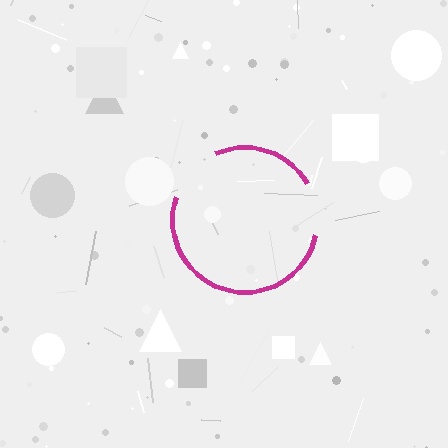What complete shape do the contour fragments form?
The contour fragments form a circle.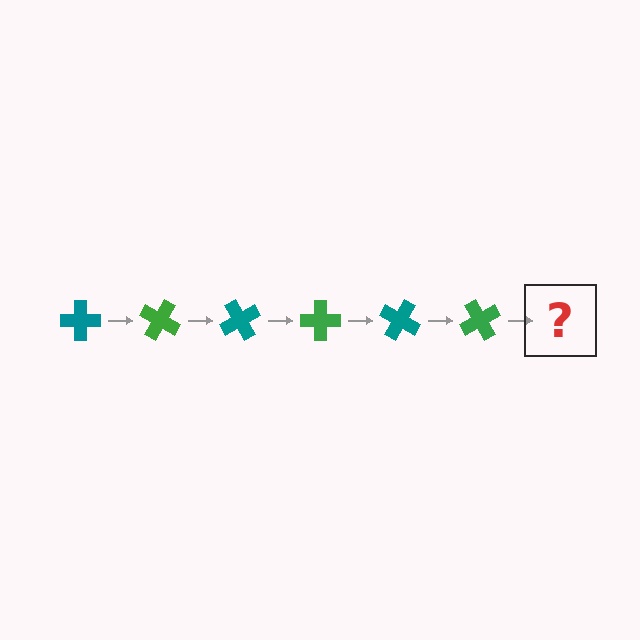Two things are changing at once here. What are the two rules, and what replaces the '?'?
The two rules are that it rotates 30 degrees each step and the color cycles through teal and green. The '?' should be a teal cross, rotated 180 degrees from the start.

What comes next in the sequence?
The next element should be a teal cross, rotated 180 degrees from the start.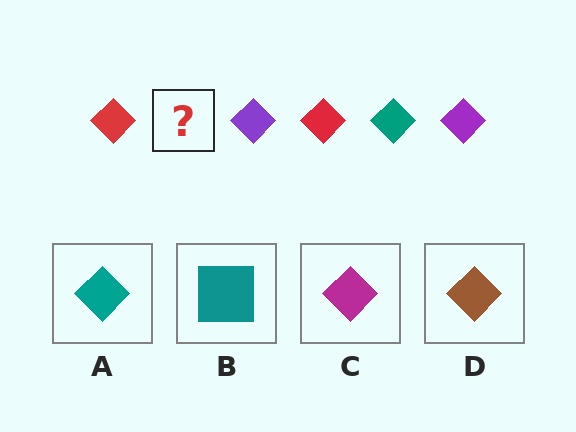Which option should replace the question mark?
Option A.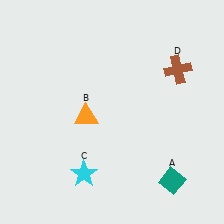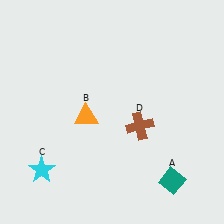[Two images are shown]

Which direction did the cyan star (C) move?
The cyan star (C) moved left.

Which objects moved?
The objects that moved are: the cyan star (C), the brown cross (D).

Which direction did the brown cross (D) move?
The brown cross (D) moved down.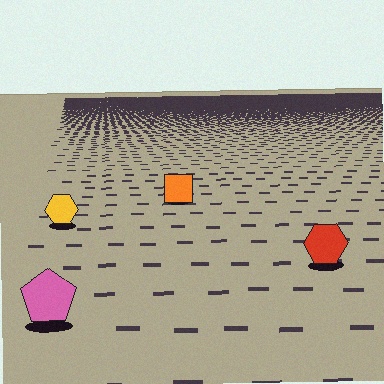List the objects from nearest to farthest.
From nearest to farthest: the pink pentagon, the red hexagon, the yellow hexagon, the orange square.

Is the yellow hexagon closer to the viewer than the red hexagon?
No. The red hexagon is closer — you can tell from the texture gradient: the ground texture is coarser near it.